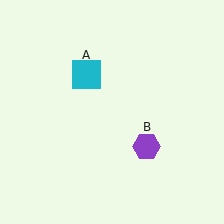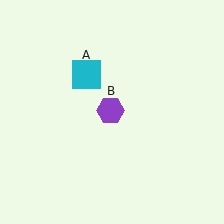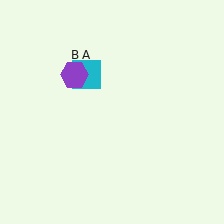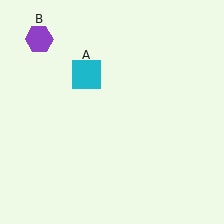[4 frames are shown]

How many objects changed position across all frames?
1 object changed position: purple hexagon (object B).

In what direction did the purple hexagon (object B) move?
The purple hexagon (object B) moved up and to the left.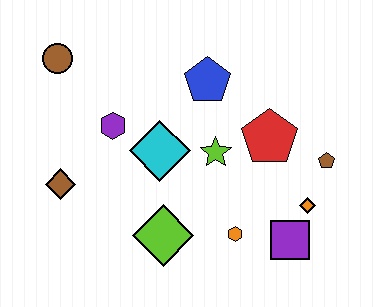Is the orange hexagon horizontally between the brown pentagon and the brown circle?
Yes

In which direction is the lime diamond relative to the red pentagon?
The lime diamond is to the left of the red pentagon.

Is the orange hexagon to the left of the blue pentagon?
No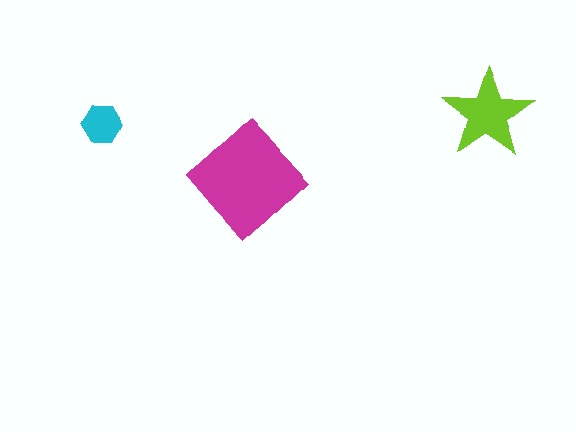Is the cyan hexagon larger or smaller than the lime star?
Smaller.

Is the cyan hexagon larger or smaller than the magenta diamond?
Smaller.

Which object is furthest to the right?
The lime star is rightmost.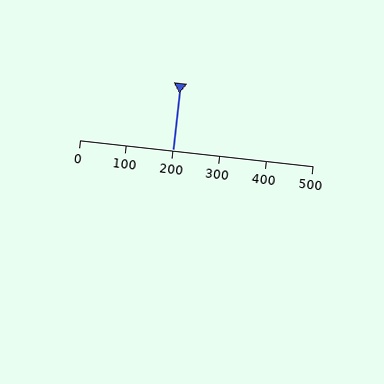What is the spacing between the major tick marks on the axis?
The major ticks are spaced 100 apart.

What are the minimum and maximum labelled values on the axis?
The axis runs from 0 to 500.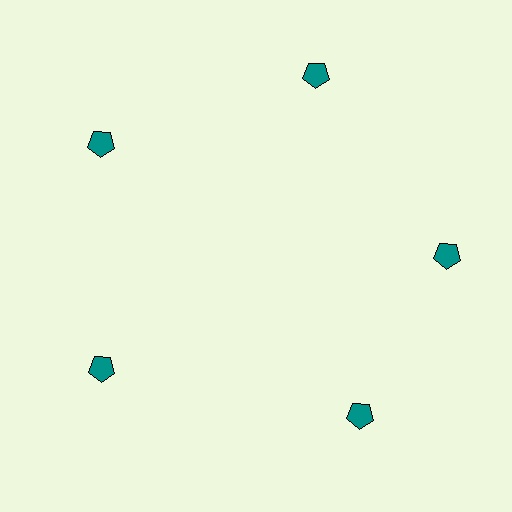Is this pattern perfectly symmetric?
No. The 5 teal pentagons are arranged in a ring, but one element near the 5 o'clock position is rotated out of alignment along the ring, breaking the 5-fold rotational symmetry.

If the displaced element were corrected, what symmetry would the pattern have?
It would have 5-fold rotational symmetry — the pattern would map onto itself every 72 degrees.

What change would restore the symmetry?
The symmetry would be restored by rotating it back into even spacing with its neighbors so that all 5 pentagons sit at equal angles and equal distance from the center.